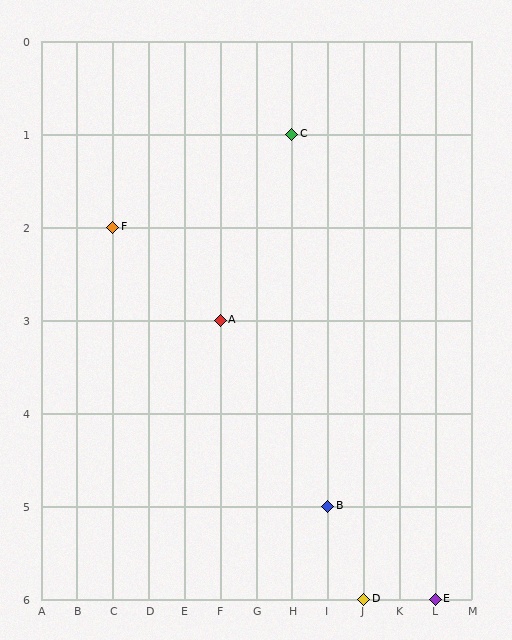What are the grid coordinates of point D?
Point D is at grid coordinates (J, 6).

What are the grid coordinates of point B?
Point B is at grid coordinates (I, 5).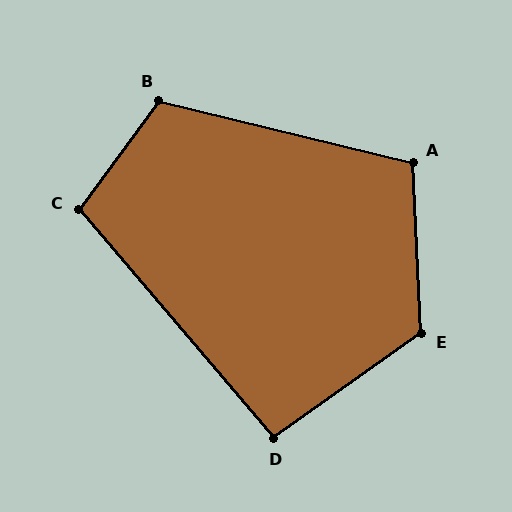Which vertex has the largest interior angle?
E, at approximately 122 degrees.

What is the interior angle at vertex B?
Approximately 113 degrees (obtuse).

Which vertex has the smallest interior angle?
D, at approximately 95 degrees.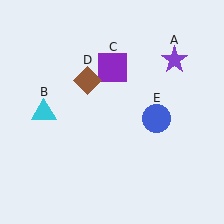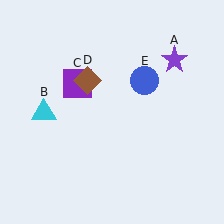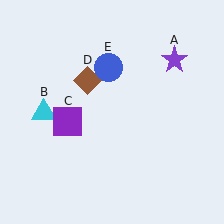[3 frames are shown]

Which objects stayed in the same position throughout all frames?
Purple star (object A) and cyan triangle (object B) and brown diamond (object D) remained stationary.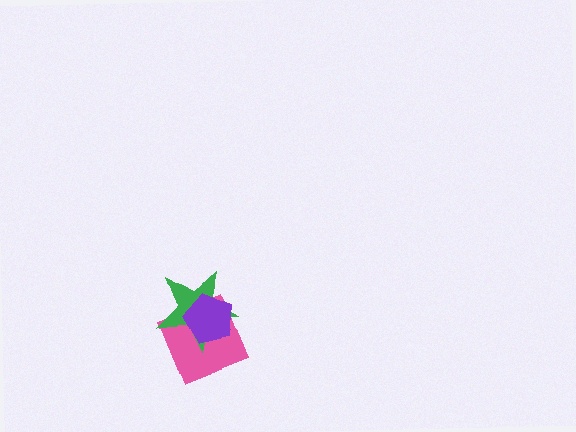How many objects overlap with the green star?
2 objects overlap with the green star.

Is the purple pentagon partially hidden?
No, no other shape covers it.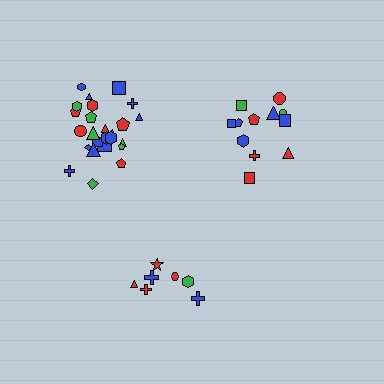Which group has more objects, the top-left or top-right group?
The top-left group.